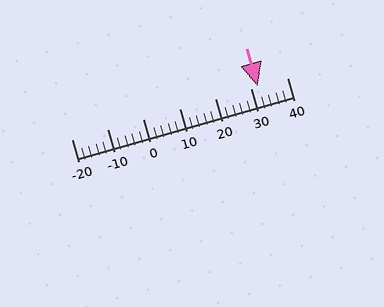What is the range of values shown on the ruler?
The ruler shows values from -20 to 40.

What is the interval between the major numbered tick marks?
The major tick marks are spaced 10 units apart.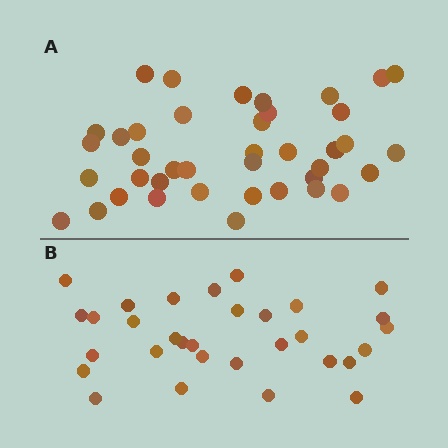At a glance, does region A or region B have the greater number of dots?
Region A (the top region) has more dots.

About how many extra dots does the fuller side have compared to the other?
Region A has roughly 8 or so more dots than region B.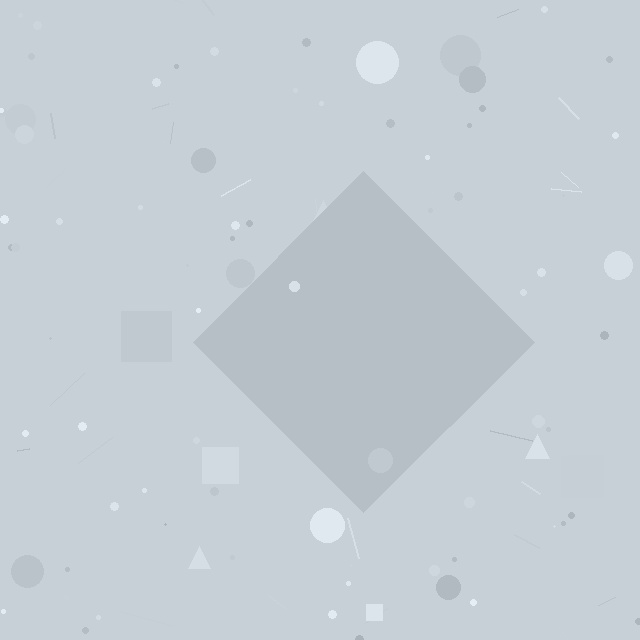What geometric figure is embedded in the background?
A diamond is embedded in the background.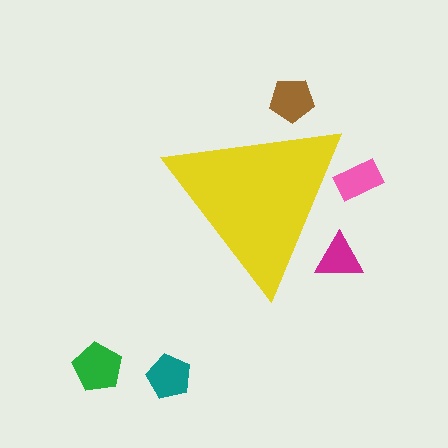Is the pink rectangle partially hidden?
Yes, the pink rectangle is partially hidden behind the yellow triangle.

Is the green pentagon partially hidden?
No, the green pentagon is fully visible.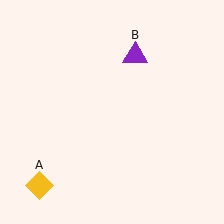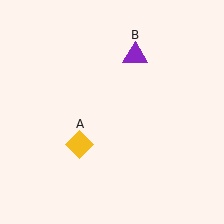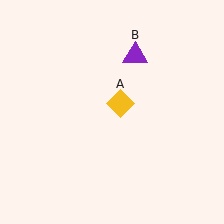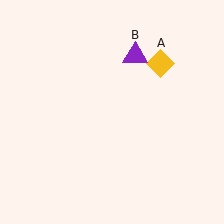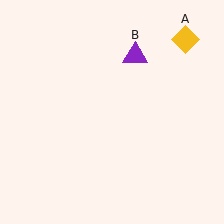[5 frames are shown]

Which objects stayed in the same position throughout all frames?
Purple triangle (object B) remained stationary.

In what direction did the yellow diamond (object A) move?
The yellow diamond (object A) moved up and to the right.